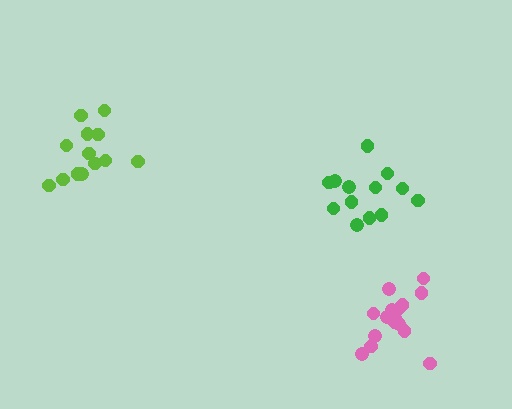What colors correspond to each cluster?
The clusters are colored: pink, green, lime.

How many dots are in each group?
Group 1: 17 dots, Group 2: 13 dots, Group 3: 13 dots (43 total).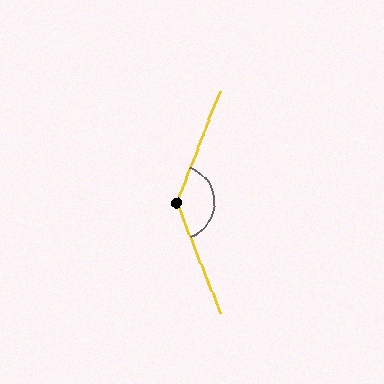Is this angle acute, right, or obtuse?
It is obtuse.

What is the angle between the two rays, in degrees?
Approximately 138 degrees.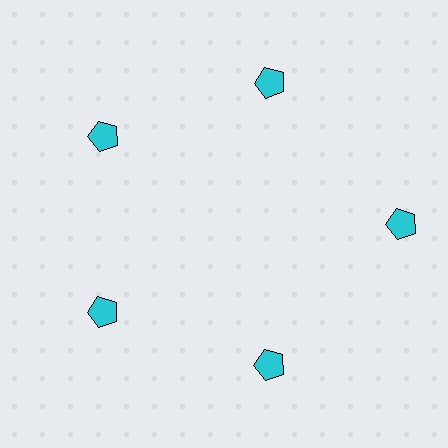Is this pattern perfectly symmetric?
No. The 5 cyan pentagons are arranged in a ring, but one element near the 3 o'clock position is pushed outward from the center, breaking the 5-fold rotational symmetry.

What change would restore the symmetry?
The symmetry would be restored by moving it inward, back onto the ring so that all 5 pentagons sit at equal angles and equal distance from the center.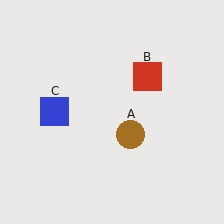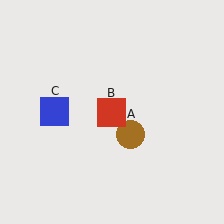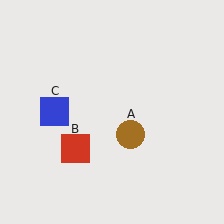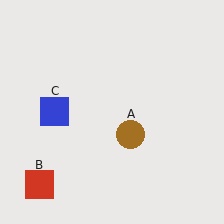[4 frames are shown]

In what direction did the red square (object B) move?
The red square (object B) moved down and to the left.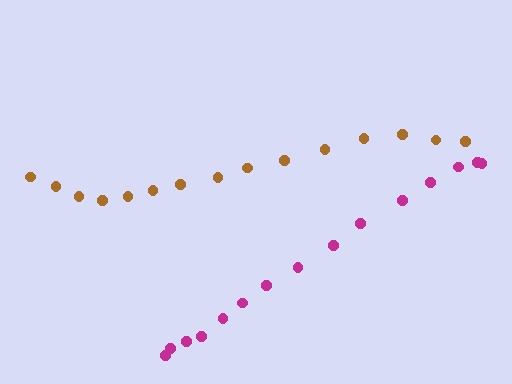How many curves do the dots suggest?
There are 2 distinct paths.